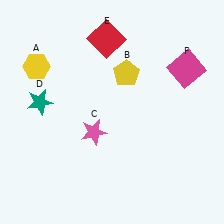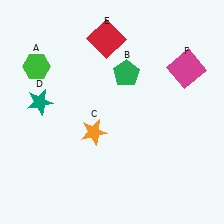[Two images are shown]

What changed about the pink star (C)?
In Image 1, C is pink. In Image 2, it changed to orange.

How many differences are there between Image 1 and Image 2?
There are 3 differences between the two images.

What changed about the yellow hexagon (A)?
In Image 1, A is yellow. In Image 2, it changed to green.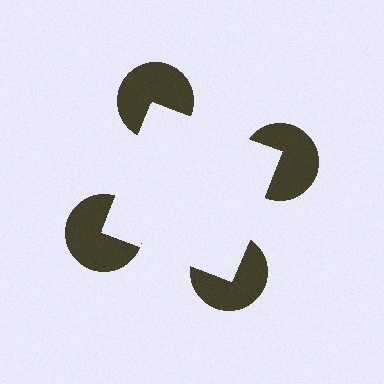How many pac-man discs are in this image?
There are 4 — one at each vertex of the illusory square.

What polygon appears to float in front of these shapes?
An illusory square — its edges are inferred from the aligned wedge cuts in the pac-man discs, not physically drawn.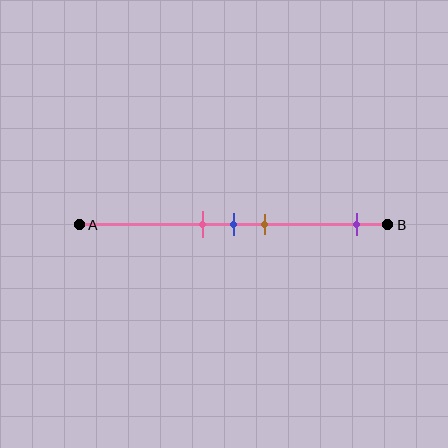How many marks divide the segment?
There are 4 marks dividing the segment.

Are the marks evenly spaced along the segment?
No, the marks are not evenly spaced.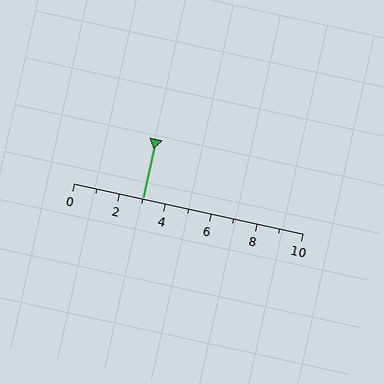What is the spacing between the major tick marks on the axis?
The major ticks are spaced 2 apart.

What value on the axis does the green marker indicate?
The marker indicates approximately 3.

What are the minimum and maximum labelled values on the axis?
The axis runs from 0 to 10.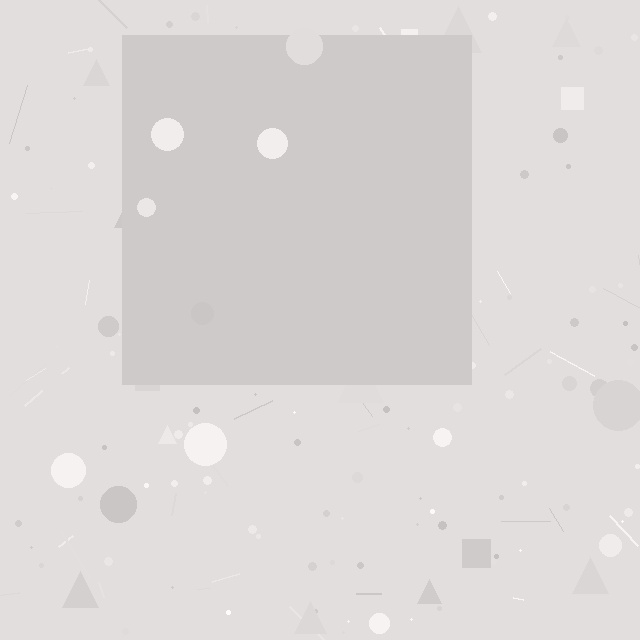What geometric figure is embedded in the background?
A square is embedded in the background.